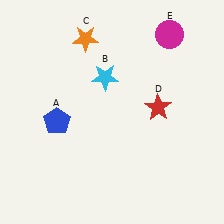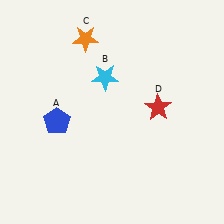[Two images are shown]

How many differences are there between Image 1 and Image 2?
There is 1 difference between the two images.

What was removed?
The magenta circle (E) was removed in Image 2.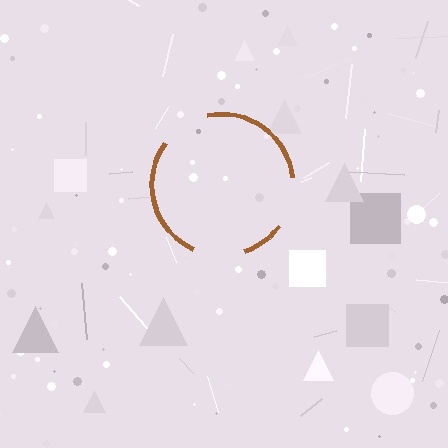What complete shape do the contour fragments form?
The contour fragments form a circle.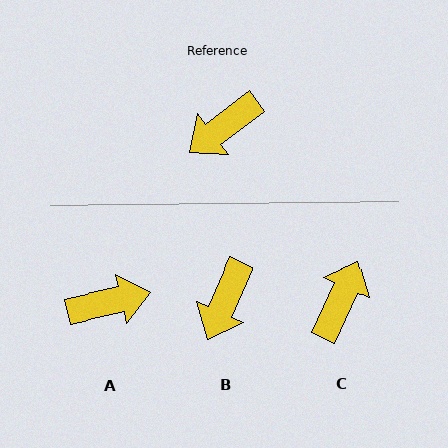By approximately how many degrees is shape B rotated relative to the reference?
Approximately 29 degrees counter-clockwise.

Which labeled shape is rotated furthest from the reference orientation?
A, about 155 degrees away.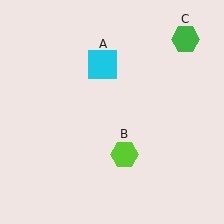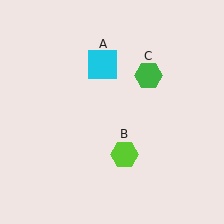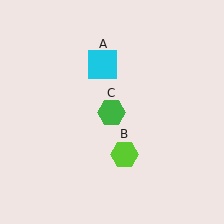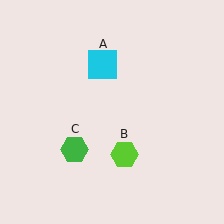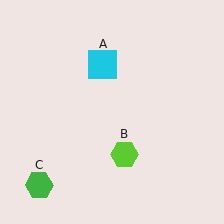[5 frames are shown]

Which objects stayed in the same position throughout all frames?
Cyan square (object A) and lime hexagon (object B) remained stationary.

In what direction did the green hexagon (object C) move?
The green hexagon (object C) moved down and to the left.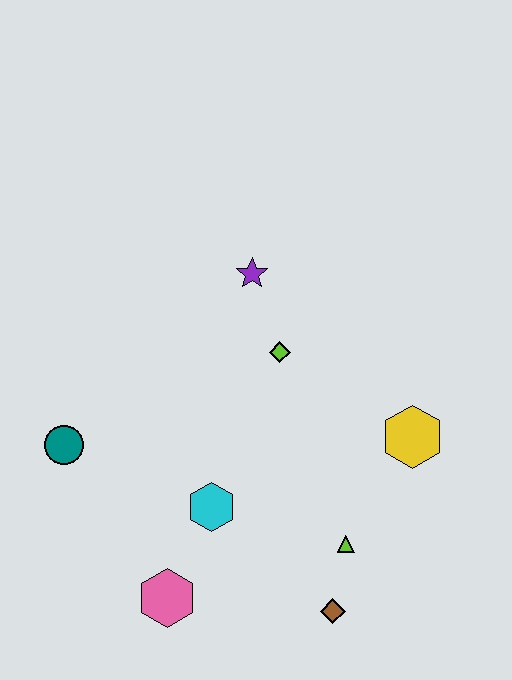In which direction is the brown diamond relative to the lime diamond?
The brown diamond is below the lime diamond.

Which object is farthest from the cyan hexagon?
The purple star is farthest from the cyan hexagon.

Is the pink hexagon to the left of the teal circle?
No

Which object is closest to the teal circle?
The cyan hexagon is closest to the teal circle.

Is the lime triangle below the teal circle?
Yes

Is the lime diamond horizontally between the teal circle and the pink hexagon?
No